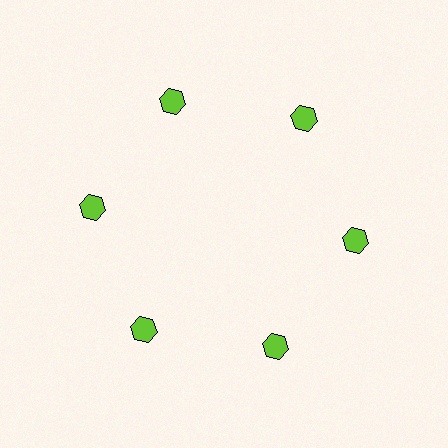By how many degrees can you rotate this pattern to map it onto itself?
The pattern maps onto itself every 60 degrees of rotation.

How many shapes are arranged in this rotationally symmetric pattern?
There are 6 shapes, arranged in 6 groups of 1.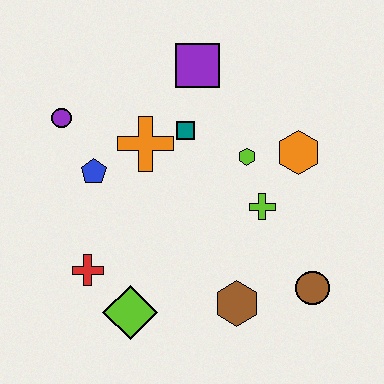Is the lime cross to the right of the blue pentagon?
Yes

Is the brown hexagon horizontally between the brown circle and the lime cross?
No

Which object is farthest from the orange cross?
The brown circle is farthest from the orange cross.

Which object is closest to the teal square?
The orange cross is closest to the teal square.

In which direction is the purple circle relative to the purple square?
The purple circle is to the left of the purple square.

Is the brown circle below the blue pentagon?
Yes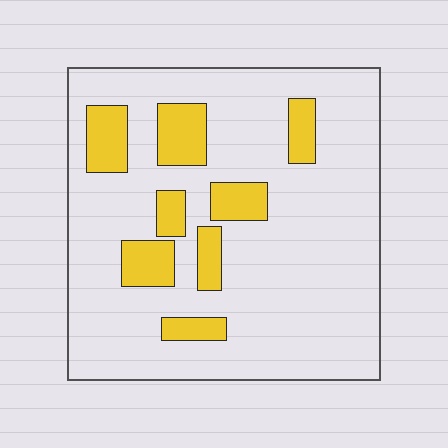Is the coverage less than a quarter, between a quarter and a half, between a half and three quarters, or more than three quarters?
Less than a quarter.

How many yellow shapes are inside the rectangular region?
8.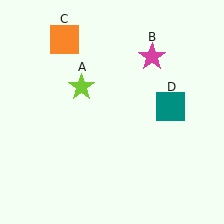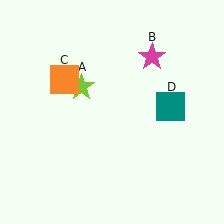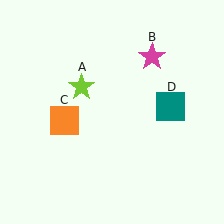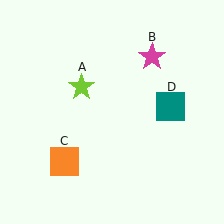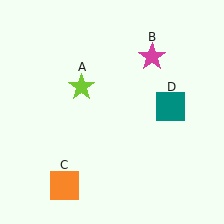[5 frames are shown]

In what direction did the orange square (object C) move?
The orange square (object C) moved down.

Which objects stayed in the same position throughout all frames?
Lime star (object A) and magenta star (object B) and teal square (object D) remained stationary.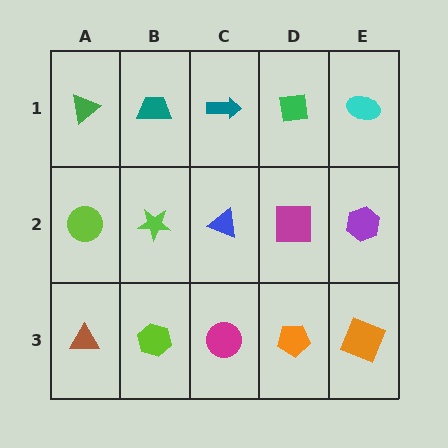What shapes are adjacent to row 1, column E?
A purple hexagon (row 2, column E), a green square (row 1, column D).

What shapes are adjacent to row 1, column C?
A blue triangle (row 2, column C), a teal trapezoid (row 1, column B), a green square (row 1, column D).